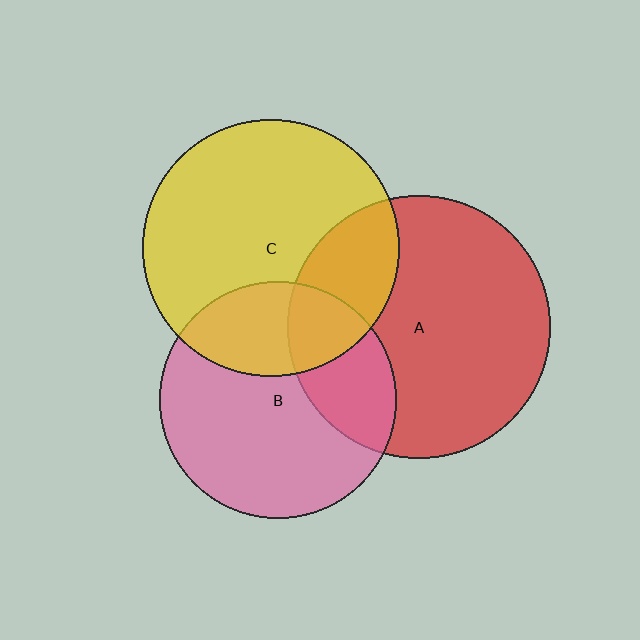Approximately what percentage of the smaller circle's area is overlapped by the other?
Approximately 30%.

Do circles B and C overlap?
Yes.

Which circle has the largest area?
Circle A (red).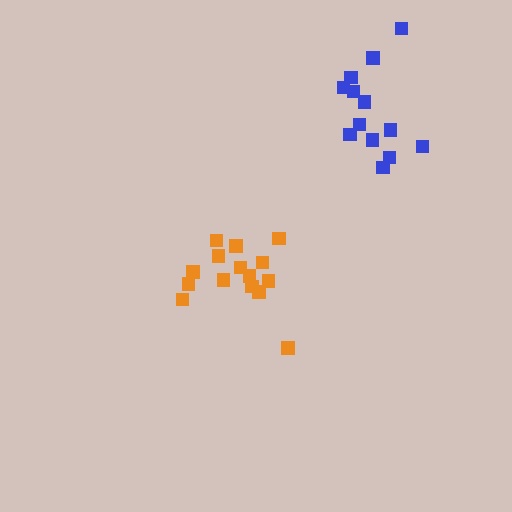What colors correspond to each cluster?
The clusters are colored: orange, blue.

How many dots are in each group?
Group 1: 15 dots, Group 2: 13 dots (28 total).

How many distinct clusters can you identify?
There are 2 distinct clusters.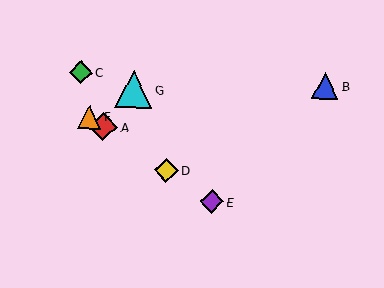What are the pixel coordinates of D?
Object D is at (166, 170).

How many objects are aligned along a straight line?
4 objects (A, D, E, F) are aligned along a straight line.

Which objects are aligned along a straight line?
Objects A, D, E, F are aligned along a straight line.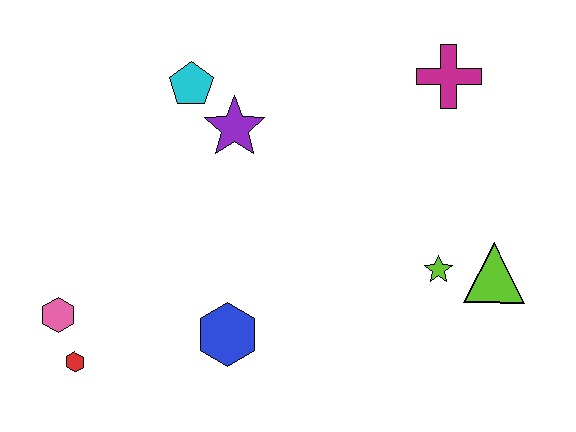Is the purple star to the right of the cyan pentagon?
Yes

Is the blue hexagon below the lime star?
Yes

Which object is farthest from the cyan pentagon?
The lime triangle is farthest from the cyan pentagon.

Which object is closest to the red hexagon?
The pink hexagon is closest to the red hexagon.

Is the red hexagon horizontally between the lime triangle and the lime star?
No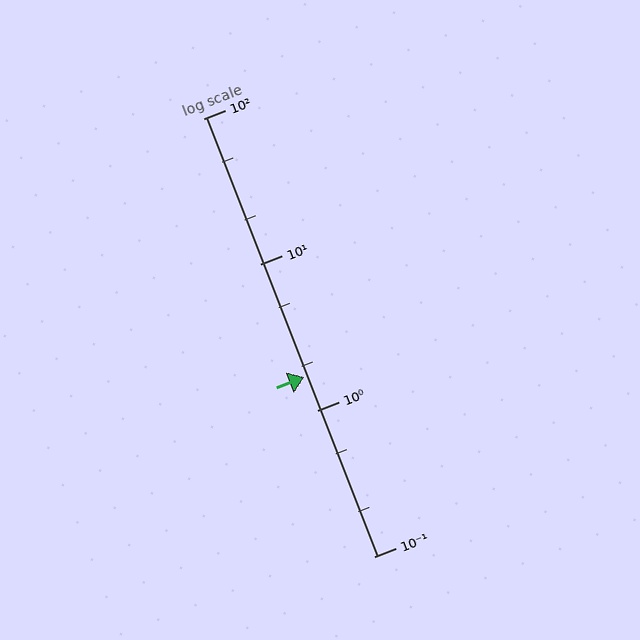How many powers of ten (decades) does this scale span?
The scale spans 3 decades, from 0.1 to 100.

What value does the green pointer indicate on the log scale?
The pointer indicates approximately 1.7.